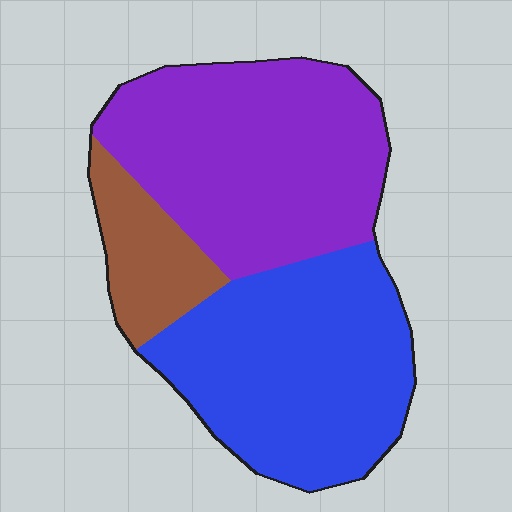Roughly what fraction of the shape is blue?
Blue takes up about two fifths (2/5) of the shape.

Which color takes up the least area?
Brown, at roughly 15%.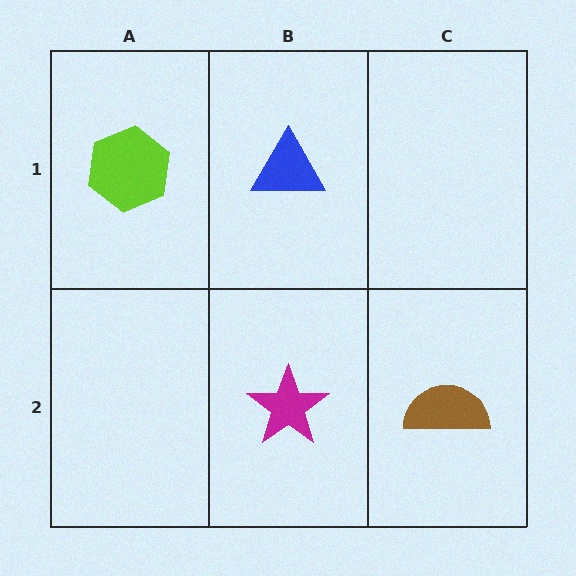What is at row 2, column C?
A brown semicircle.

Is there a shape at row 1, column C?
No, that cell is empty.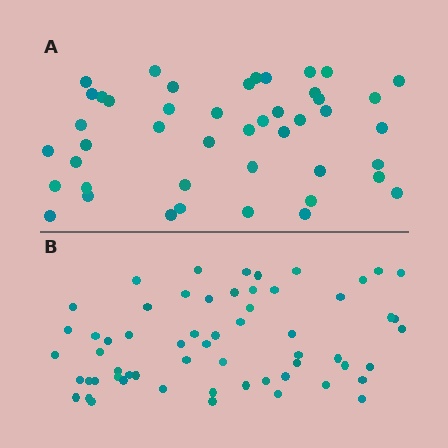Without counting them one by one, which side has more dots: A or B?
Region B (the bottom region) has more dots.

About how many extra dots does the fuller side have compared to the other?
Region B has approximately 15 more dots than region A.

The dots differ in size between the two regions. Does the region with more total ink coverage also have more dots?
No. Region A has more total ink coverage because its dots are larger, but region B actually contains more individual dots. Total area can be misleading — the number of items is what matters here.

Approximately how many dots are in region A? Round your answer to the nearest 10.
About 40 dots. (The exact count is 45, which rounds to 40.)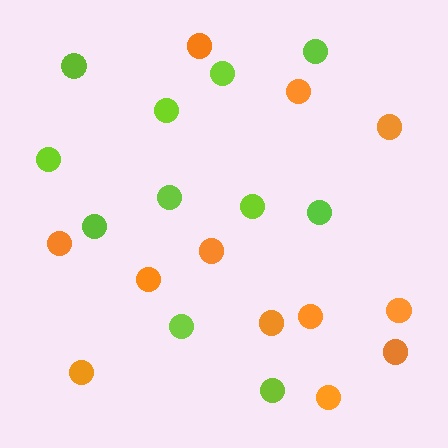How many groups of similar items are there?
There are 2 groups: one group of orange circles (12) and one group of lime circles (11).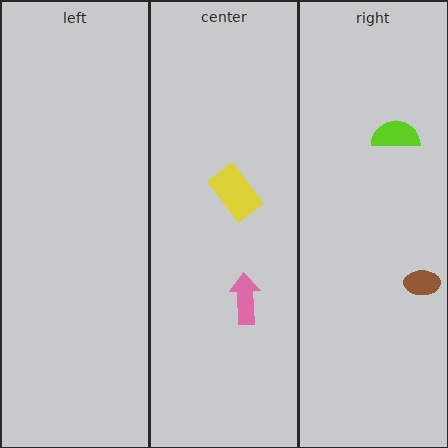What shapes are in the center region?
The pink arrow, the yellow rectangle.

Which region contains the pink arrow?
The center region.